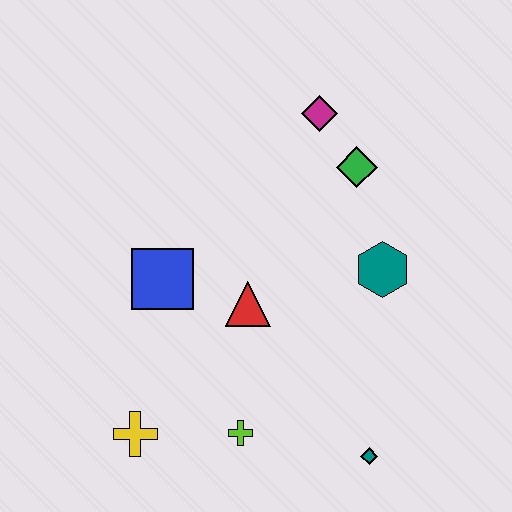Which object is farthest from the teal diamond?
The magenta diamond is farthest from the teal diamond.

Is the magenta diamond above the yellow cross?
Yes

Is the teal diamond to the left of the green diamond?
No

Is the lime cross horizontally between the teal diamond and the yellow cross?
Yes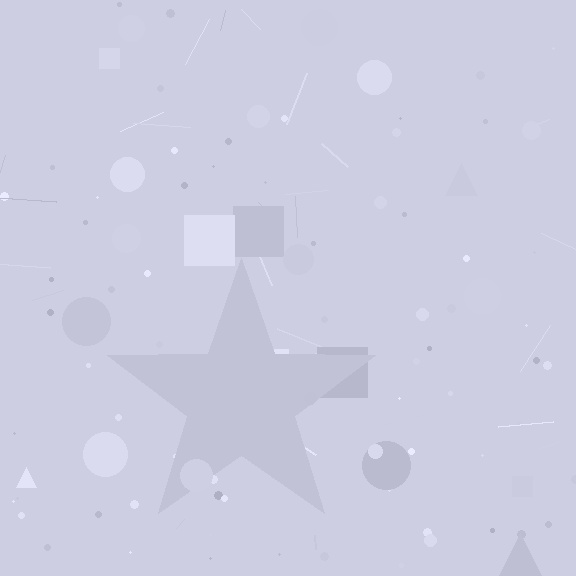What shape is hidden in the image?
A star is hidden in the image.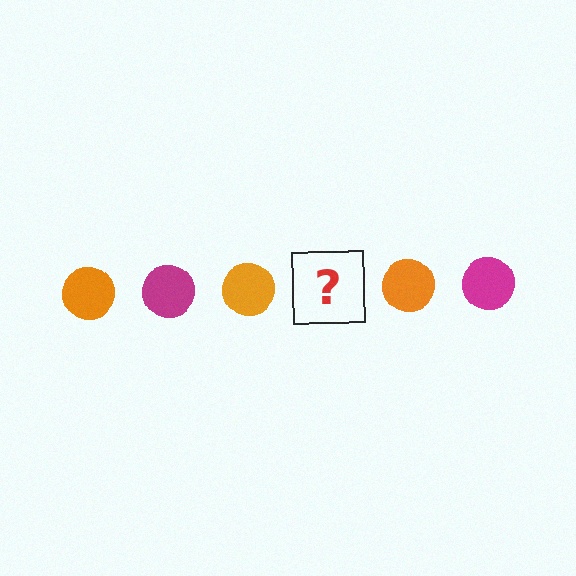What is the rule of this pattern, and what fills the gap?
The rule is that the pattern cycles through orange, magenta circles. The gap should be filled with a magenta circle.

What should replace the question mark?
The question mark should be replaced with a magenta circle.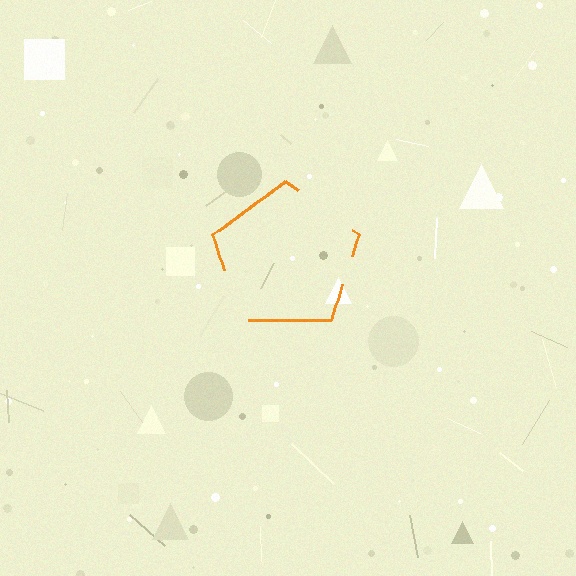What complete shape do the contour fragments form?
The contour fragments form a pentagon.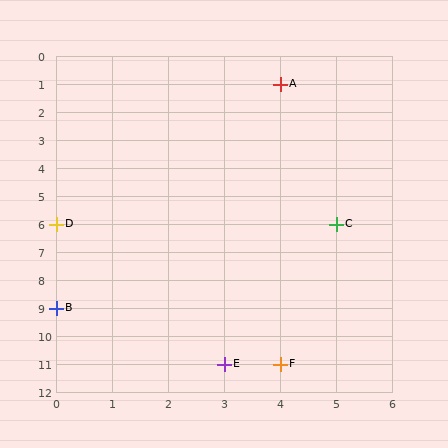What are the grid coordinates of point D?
Point D is at grid coordinates (0, 6).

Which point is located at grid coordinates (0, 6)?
Point D is at (0, 6).